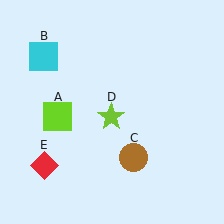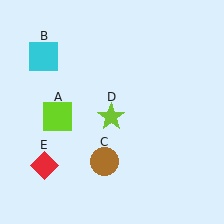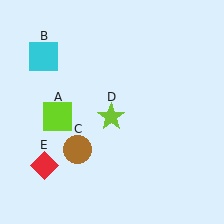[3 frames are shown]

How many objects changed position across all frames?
1 object changed position: brown circle (object C).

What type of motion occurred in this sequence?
The brown circle (object C) rotated clockwise around the center of the scene.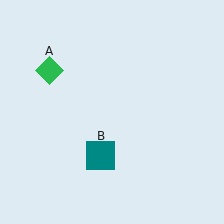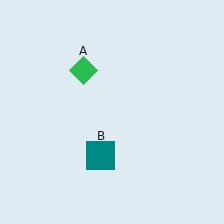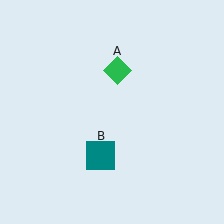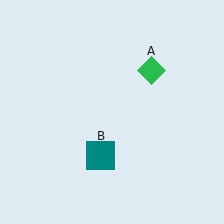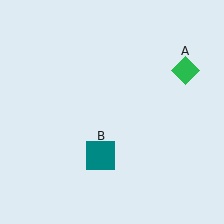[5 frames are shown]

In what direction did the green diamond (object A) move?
The green diamond (object A) moved right.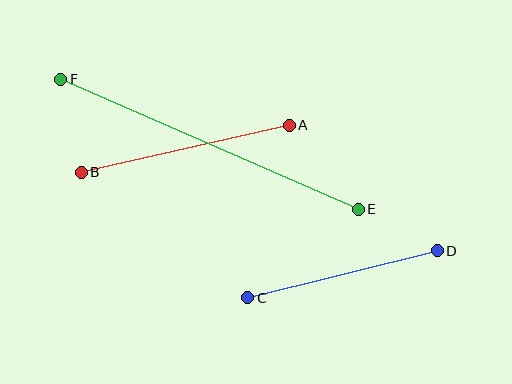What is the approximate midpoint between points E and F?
The midpoint is at approximately (209, 144) pixels.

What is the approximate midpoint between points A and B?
The midpoint is at approximately (185, 149) pixels.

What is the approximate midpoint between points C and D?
The midpoint is at approximately (342, 274) pixels.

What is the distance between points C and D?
The distance is approximately 195 pixels.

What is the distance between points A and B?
The distance is approximately 213 pixels.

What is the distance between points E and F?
The distance is approximately 324 pixels.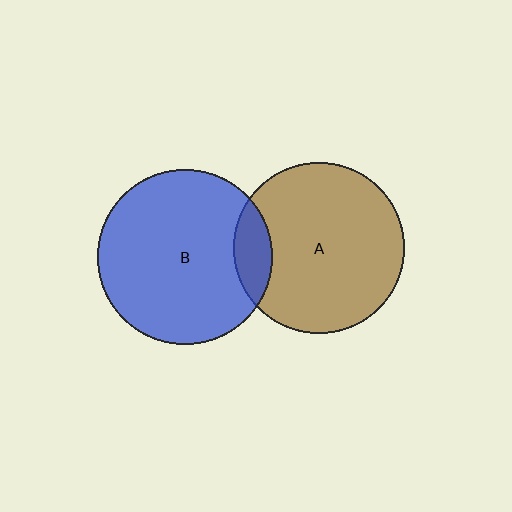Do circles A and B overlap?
Yes.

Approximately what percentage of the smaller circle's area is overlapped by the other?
Approximately 10%.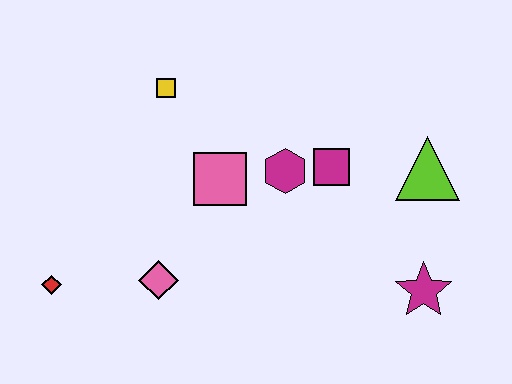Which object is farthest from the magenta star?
The red diamond is farthest from the magenta star.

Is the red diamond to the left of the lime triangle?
Yes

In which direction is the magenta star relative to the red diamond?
The magenta star is to the right of the red diamond.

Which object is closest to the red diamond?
The pink diamond is closest to the red diamond.